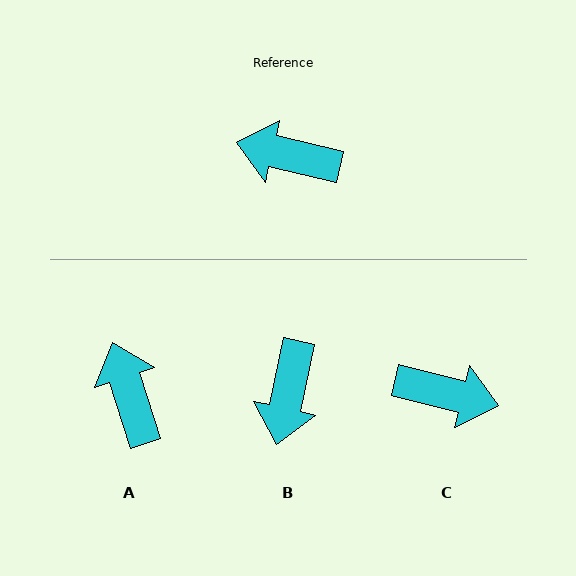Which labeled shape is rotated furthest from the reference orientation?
C, about 179 degrees away.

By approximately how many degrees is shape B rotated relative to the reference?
Approximately 91 degrees counter-clockwise.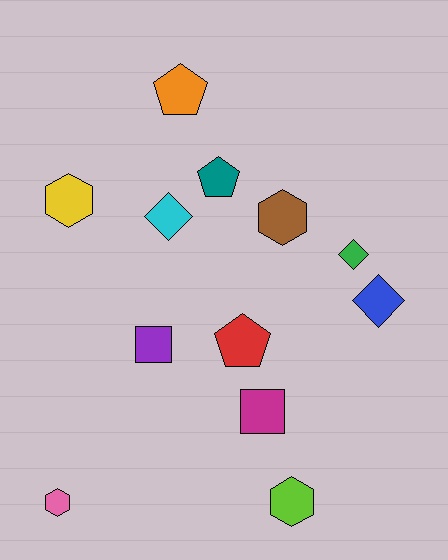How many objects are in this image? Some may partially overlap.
There are 12 objects.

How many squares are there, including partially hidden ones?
There are 2 squares.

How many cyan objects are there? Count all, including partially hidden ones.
There is 1 cyan object.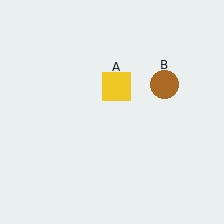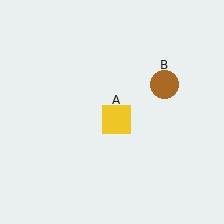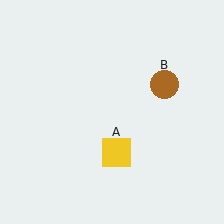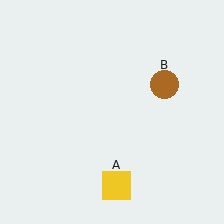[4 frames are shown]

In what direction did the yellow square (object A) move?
The yellow square (object A) moved down.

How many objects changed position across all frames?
1 object changed position: yellow square (object A).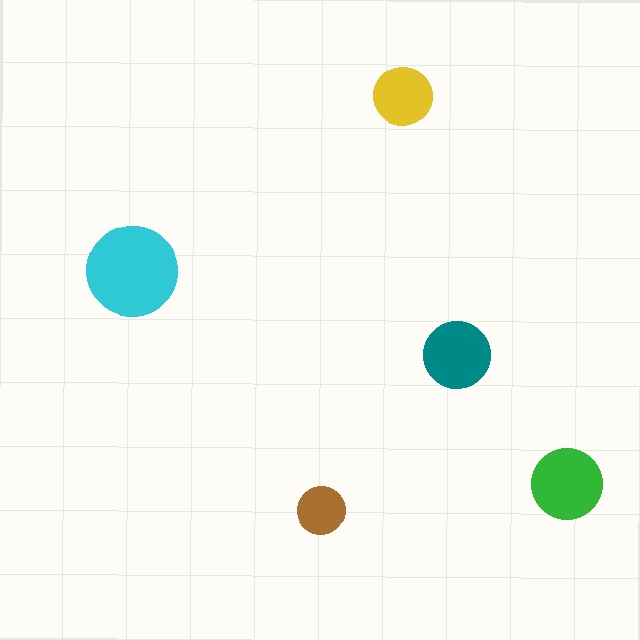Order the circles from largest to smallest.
the cyan one, the green one, the teal one, the yellow one, the brown one.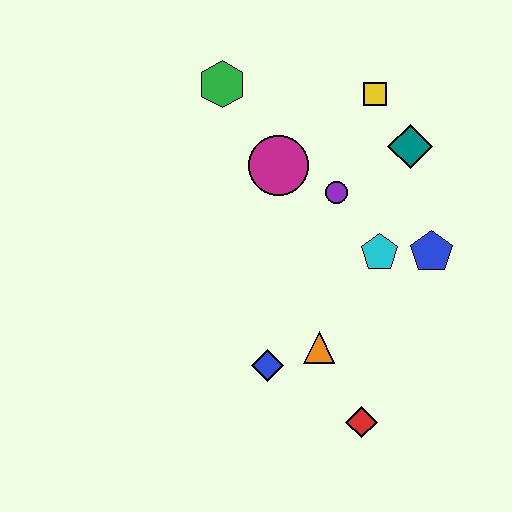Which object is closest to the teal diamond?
The yellow square is closest to the teal diamond.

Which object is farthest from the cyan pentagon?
The green hexagon is farthest from the cyan pentagon.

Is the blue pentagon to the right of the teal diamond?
Yes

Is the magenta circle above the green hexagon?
No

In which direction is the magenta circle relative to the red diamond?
The magenta circle is above the red diamond.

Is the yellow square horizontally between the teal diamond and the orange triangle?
Yes